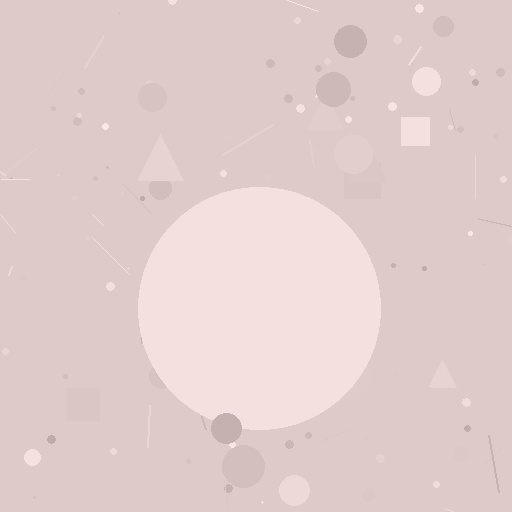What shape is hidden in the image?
A circle is hidden in the image.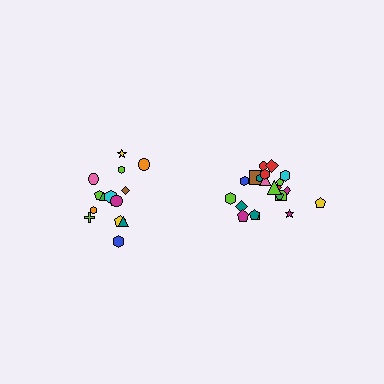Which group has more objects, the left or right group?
The right group.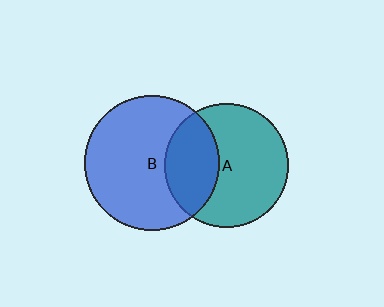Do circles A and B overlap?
Yes.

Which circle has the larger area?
Circle B (blue).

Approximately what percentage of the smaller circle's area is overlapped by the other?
Approximately 35%.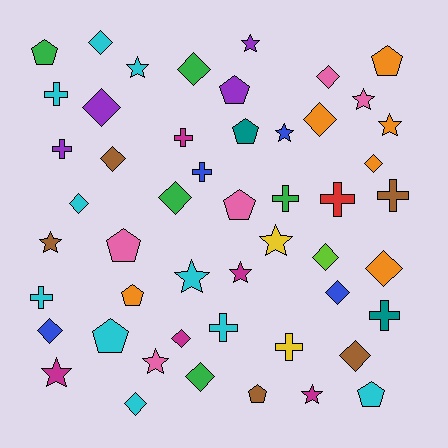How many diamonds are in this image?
There are 17 diamonds.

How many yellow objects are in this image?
There are 2 yellow objects.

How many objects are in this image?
There are 50 objects.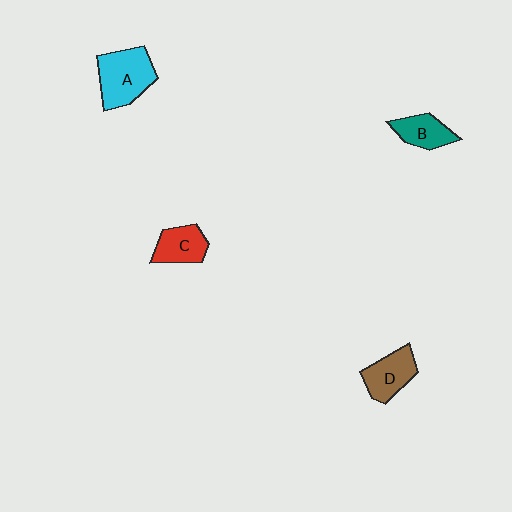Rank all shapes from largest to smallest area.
From largest to smallest: A (cyan), D (brown), C (red), B (teal).